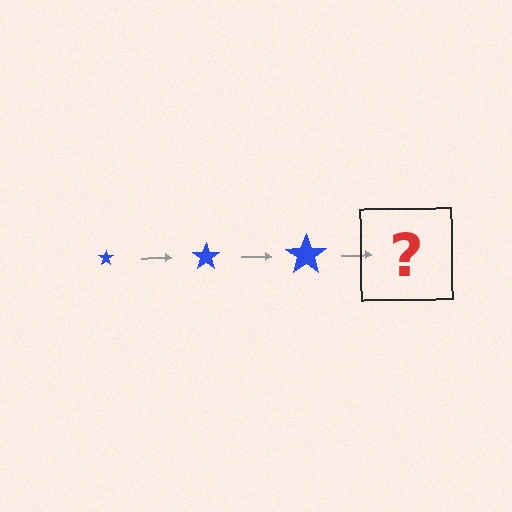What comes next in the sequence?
The next element should be a blue star, larger than the previous one.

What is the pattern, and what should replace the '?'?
The pattern is that the star gets progressively larger each step. The '?' should be a blue star, larger than the previous one.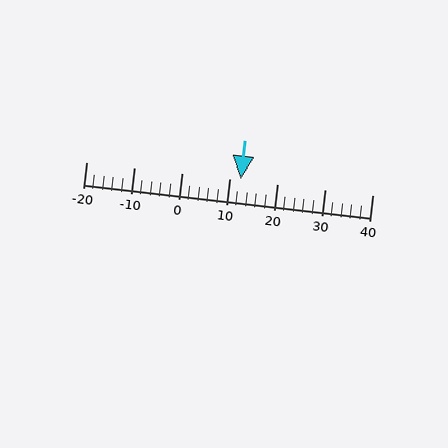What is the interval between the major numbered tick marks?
The major tick marks are spaced 10 units apart.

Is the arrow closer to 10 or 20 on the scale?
The arrow is closer to 10.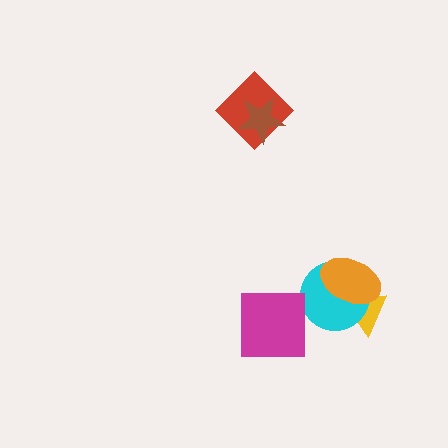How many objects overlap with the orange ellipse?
2 objects overlap with the orange ellipse.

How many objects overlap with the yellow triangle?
2 objects overlap with the yellow triangle.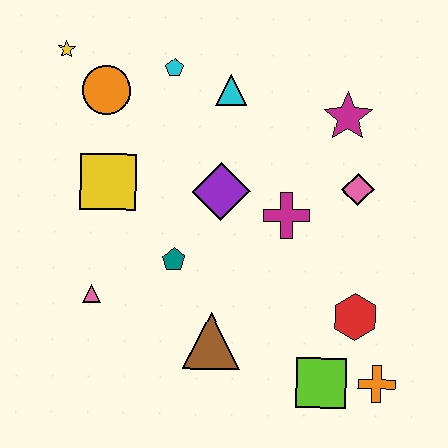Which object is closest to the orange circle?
The yellow star is closest to the orange circle.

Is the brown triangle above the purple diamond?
No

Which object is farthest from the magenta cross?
The yellow star is farthest from the magenta cross.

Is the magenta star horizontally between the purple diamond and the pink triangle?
No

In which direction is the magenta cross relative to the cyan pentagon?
The magenta cross is below the cyan pentagon.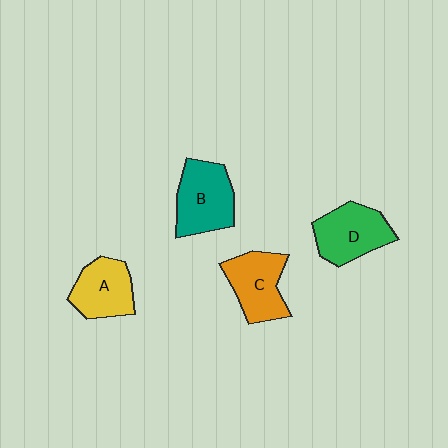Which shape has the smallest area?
Shape A (yellow).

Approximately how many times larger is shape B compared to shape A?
Approximately 1.2 times.